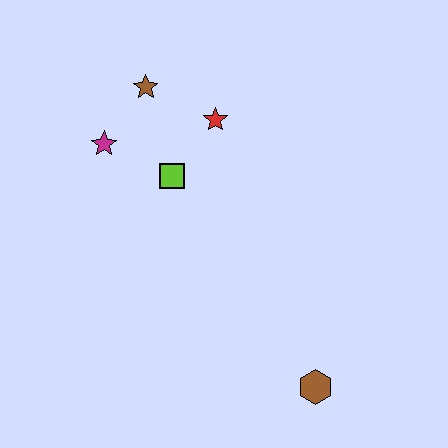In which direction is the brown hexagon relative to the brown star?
The brown hexagon is below the brown star.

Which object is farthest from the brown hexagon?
The brown star is farthest from the brown hexagon.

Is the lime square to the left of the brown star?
No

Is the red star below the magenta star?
No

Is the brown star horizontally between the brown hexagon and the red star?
No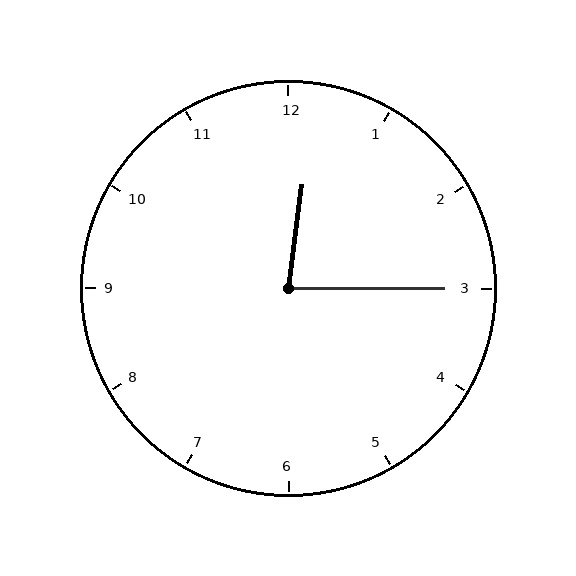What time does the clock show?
12:15.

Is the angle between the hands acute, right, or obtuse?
It is acute.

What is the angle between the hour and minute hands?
Approximately 82 degrees.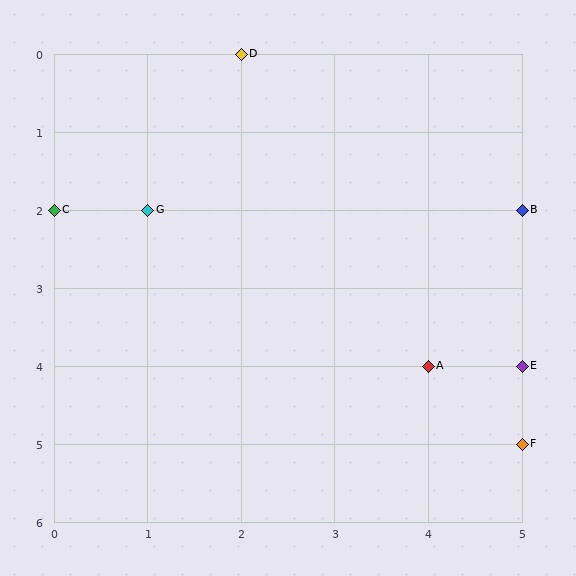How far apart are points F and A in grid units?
Points F and A are 1 column and 1 row apart (about 1.4 grid units diagonally).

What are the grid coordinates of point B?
Point B is at grid coordinates (5, 2).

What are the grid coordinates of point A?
Point A is at grid coordinates (4, 4).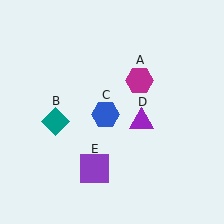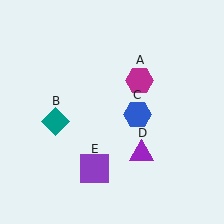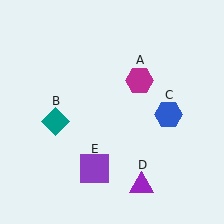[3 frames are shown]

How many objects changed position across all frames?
2 objects changed position: blue hexagon (object C), purple triangle (object D).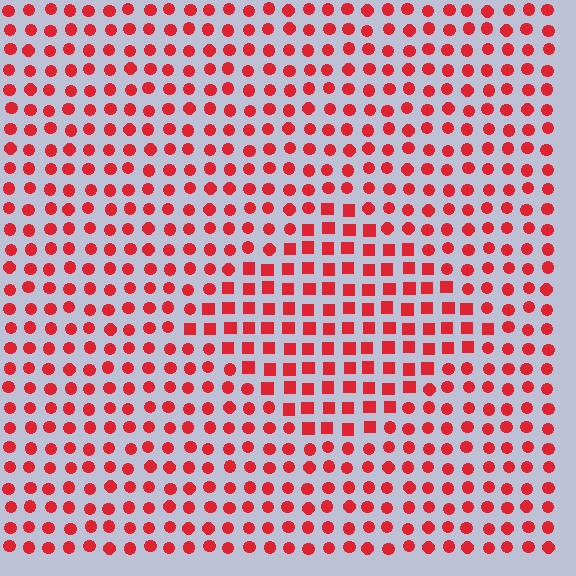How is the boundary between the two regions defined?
The boundary is defined by a change in element shape: squares inside vs. circles outside. All elements share the same color and spacing.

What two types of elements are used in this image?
The image uses squares inside the diamond region and circles outside it.